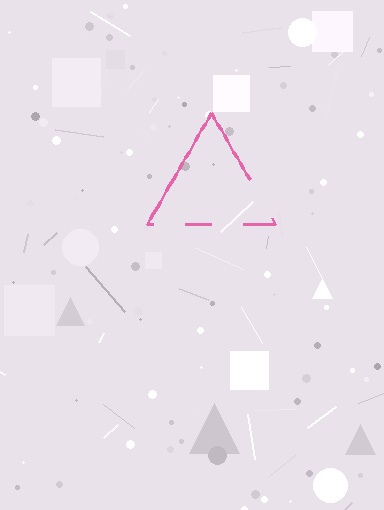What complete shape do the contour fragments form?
The contour fragments form a triangle.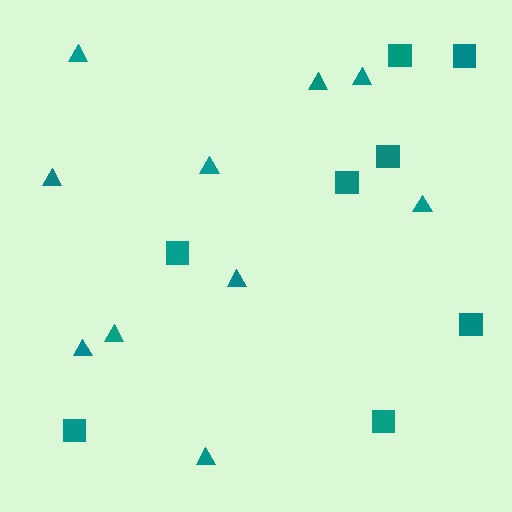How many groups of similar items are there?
There are 2 groups: one group of squares (8) and one group of triangles (10).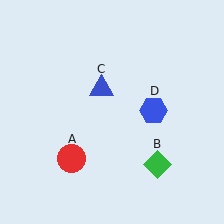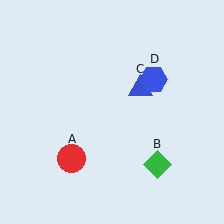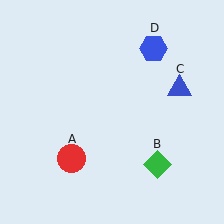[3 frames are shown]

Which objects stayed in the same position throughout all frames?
Red circle (object A) and green diamond (object B) remained stationary.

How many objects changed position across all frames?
2 objects changed position: blue triangle (object C), blue hexagon (object D).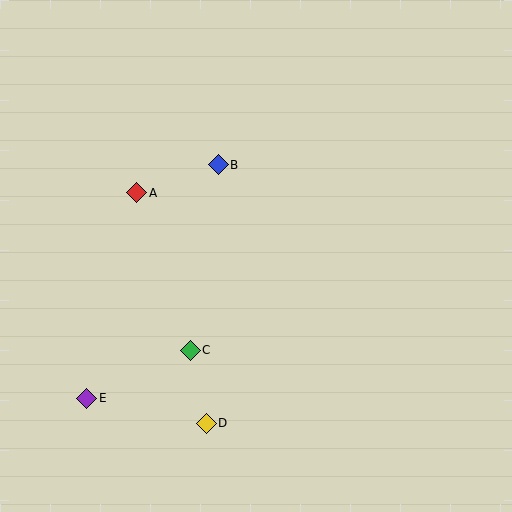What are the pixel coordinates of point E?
Point E is at (87, 398).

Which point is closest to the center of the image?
Point B at (218, 165) is closest to the center.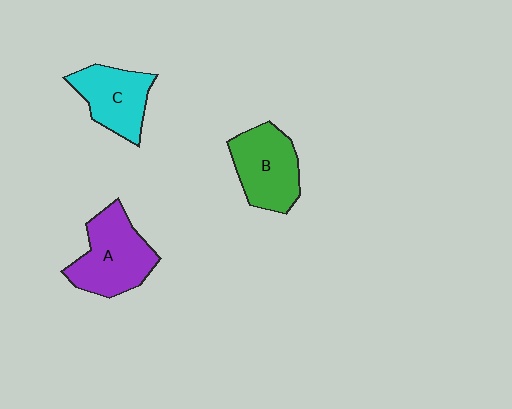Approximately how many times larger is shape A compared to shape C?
Approximately 1.3 times.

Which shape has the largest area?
Shape A (purple).